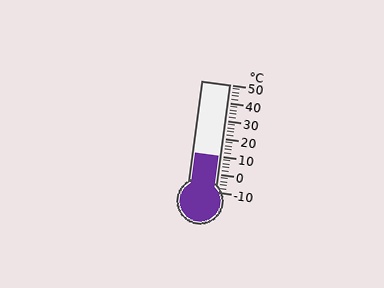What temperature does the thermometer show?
The thermometer shows approximately 10°C.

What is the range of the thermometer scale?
The thermometer scale ranges from -10°C to 50°C.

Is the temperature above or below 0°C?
The temperature is above 0°C.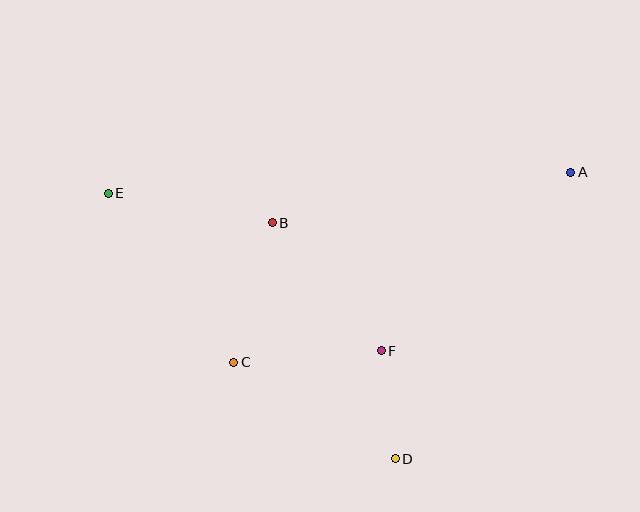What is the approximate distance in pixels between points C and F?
The distance between C and F is approximately 148 pixels.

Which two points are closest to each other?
Points D and F are closest to each other.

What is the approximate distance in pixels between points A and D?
The distance between A and D is approximately 336 pixels.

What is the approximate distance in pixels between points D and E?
The distance between D and E is approximately 391 pixels.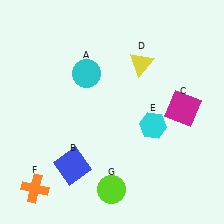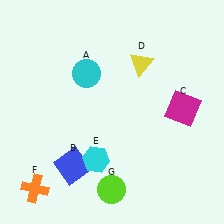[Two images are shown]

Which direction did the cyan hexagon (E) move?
The cyan hexagon (E) moved left.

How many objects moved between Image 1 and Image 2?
1 object moved between the two images.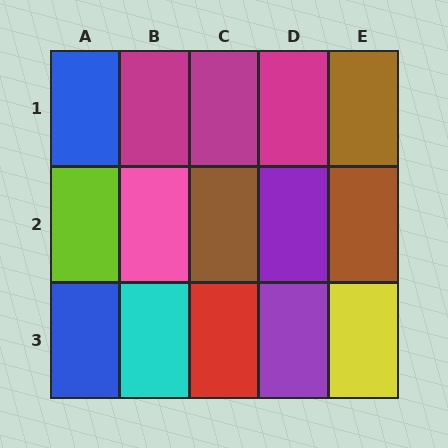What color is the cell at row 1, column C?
Magenta.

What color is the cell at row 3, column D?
Purple.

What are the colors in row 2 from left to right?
Lime, pink, brown, purple, brown.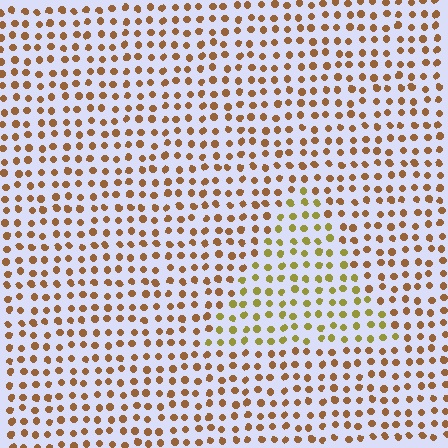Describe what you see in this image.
The image is filled with small brown elements in a uniform arrangement. A triangle-shaped region is visible where the elements are tinted to a slightly different hue, forming a subtle color boundary.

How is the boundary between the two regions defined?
The boundary is defined purely by a slight shift in hue (about 35 degrees). Spacing, size, and orientation are identical on both sides.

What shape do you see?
I see a triangle.